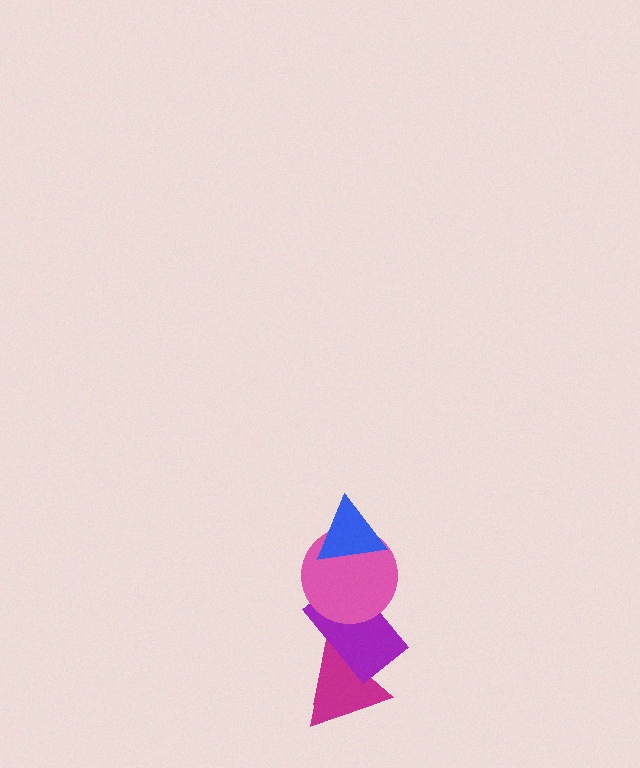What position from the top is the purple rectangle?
The purple rectangle is 3rd from the top.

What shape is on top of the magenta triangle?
The purple rectangle is on top of the magenta triangle.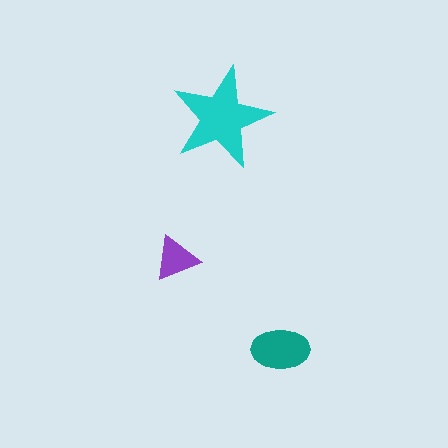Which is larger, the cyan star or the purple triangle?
The cyan star.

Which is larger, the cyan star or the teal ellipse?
The cyan star.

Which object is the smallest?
The purple triangle.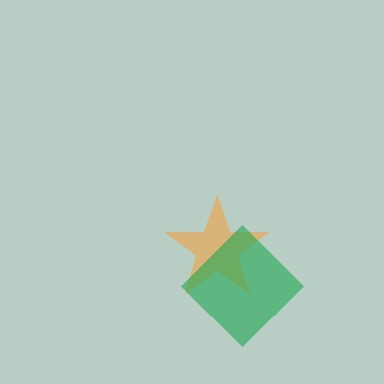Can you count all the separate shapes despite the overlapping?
Yes, there are 2 separate shapes.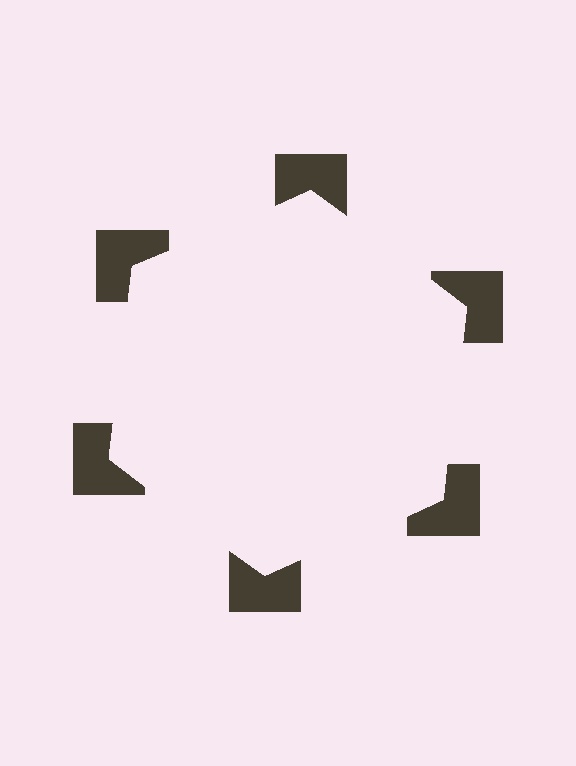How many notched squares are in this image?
There are 6 — one at each vertex of the illusory hexagon.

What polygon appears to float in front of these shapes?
An illusory hexagon — its edges are inferred from the aligned wedge cuts in the notched squares, not physically drawn.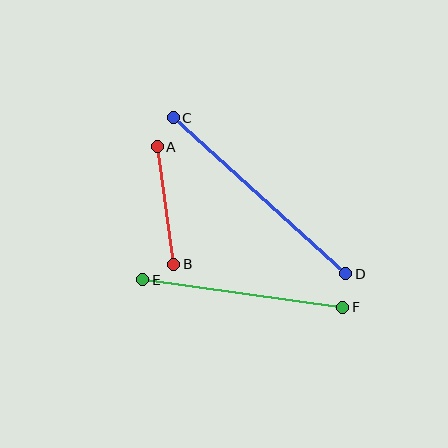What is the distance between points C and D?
The distance is approximately 233 pixels.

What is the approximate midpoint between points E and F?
The midpoint is at approximately (243, 293) pixels.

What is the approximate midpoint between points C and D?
The midpoint is at approximately (259, 196) pixels.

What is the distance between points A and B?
The distance is approximately 119 pixels.